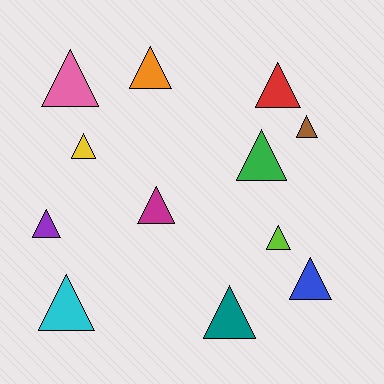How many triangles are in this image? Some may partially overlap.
There are 12 triangles.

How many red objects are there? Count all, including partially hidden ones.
There is 1 red object.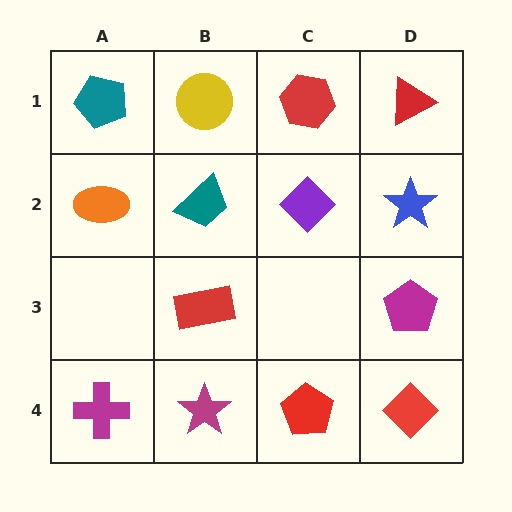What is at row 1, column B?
A yellow circle.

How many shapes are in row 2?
4 shapes.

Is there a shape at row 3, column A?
No, that cell is empty.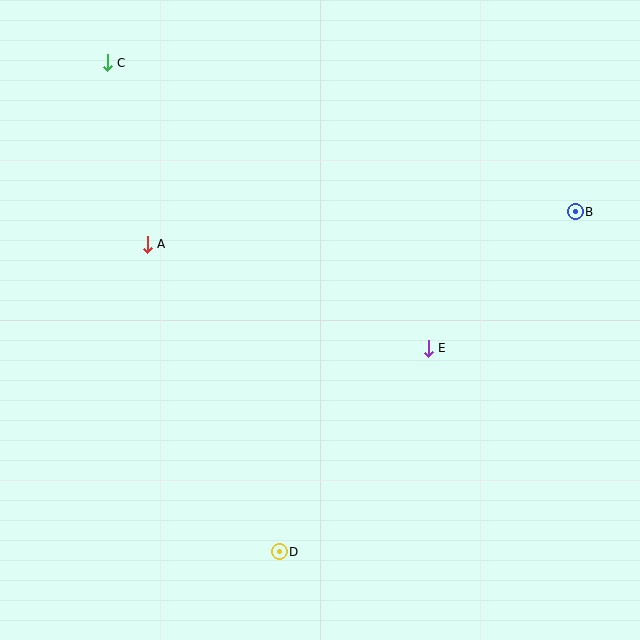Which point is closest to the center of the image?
Point E at (428, 348) is closest to the center.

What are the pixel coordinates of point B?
Point B is at (575, 212).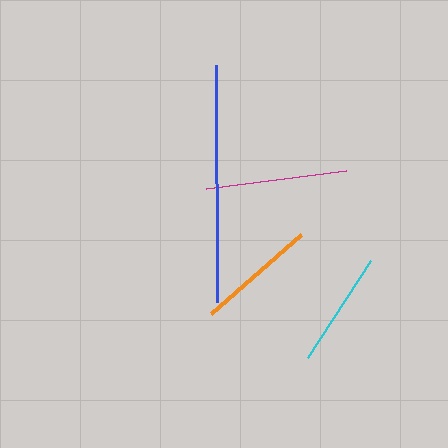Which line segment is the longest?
The blue line is the longest at approximately 236 pixels.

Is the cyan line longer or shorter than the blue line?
The blue line is longer than the cyan line.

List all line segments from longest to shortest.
From longest to shortest: blue, magenta, orange, cyan.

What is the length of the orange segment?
The orange segment is approximately 120 pixels long.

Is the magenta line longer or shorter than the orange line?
The magenta line is longer than the orange line.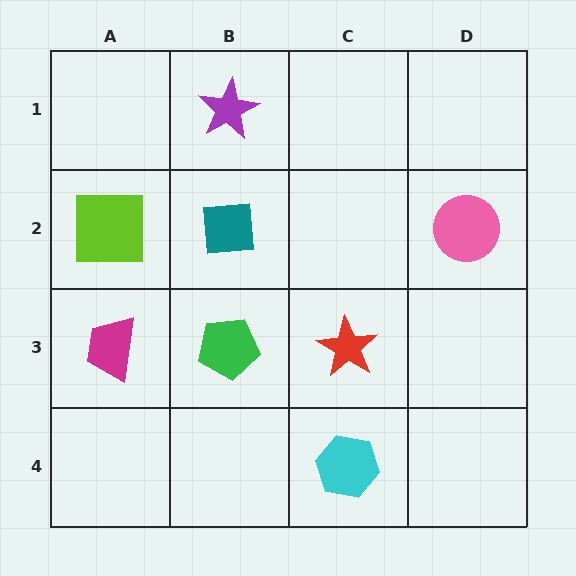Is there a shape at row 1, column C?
No, that cell is empty.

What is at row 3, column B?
A green pentagon.